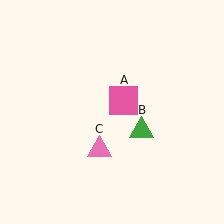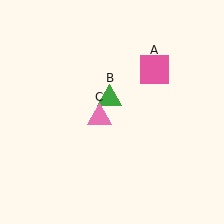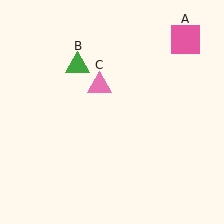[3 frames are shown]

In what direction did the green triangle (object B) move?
The green triangle (object B) moved up and to the left.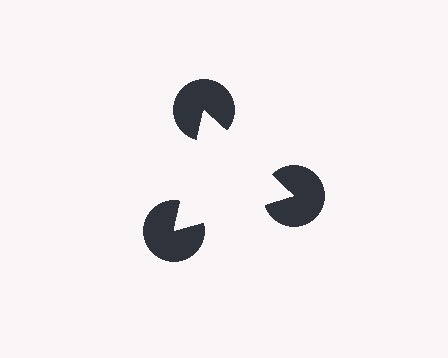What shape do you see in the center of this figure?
An illusory triangle — its edges are inferred from the aligned wedge cuts in the pac-man discs, not physically drawn.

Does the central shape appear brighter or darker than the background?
It typically appears slightly brighter than the background, even though no actual brightness change is drawn.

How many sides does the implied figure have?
3 sides.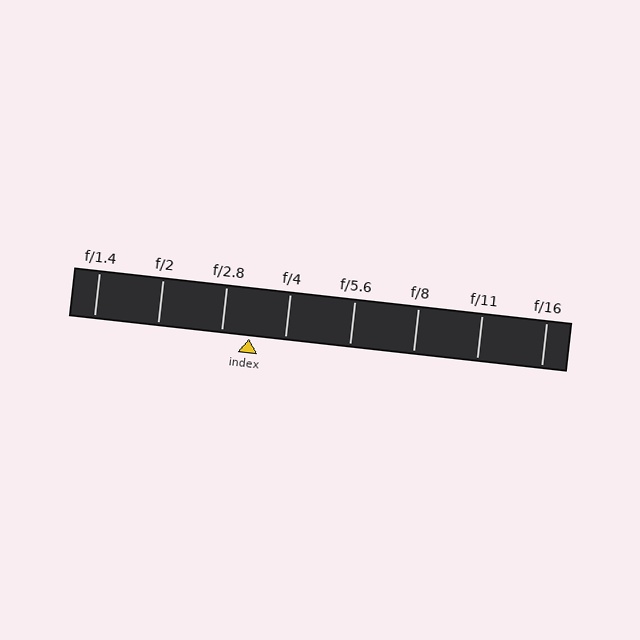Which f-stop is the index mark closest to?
The index mark is closest to f/2.8.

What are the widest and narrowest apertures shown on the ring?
The widest aperture shown is f/1.4 and the narrowest is f/16.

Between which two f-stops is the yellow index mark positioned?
The index mark is between f/2.8 and f/4.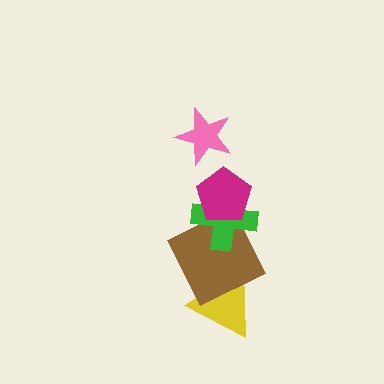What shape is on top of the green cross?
The magenta pentagon is on top of the green cross.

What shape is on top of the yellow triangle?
The brown square is on top of the yellow triangle.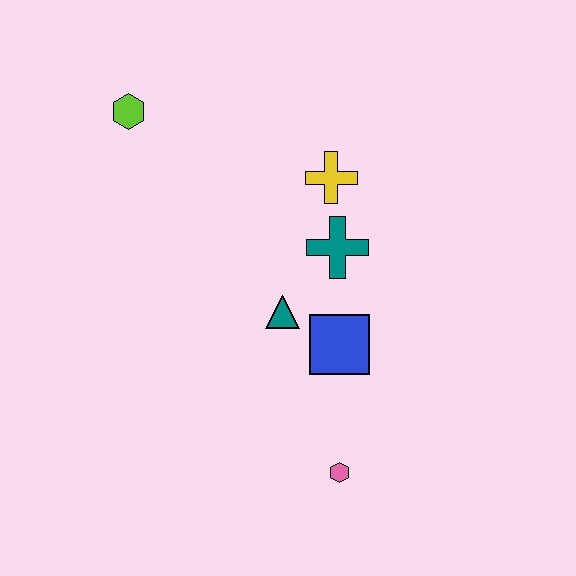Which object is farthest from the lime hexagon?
The pink hexagon is farthest from the lime hexagon.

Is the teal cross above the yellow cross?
No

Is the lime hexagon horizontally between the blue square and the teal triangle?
No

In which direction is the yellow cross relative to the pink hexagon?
The yellow cross is above the pink hexagon.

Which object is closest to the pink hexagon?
The blue square is closest to the pink hexagon.